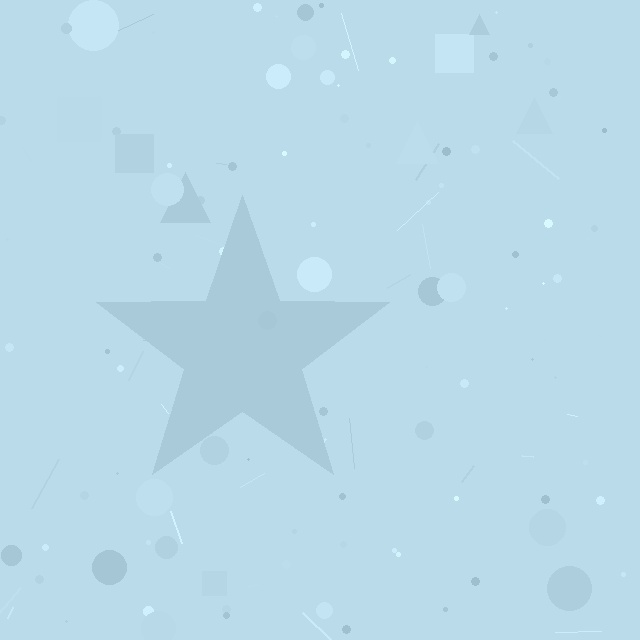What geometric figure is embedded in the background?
A star is embedded in the background.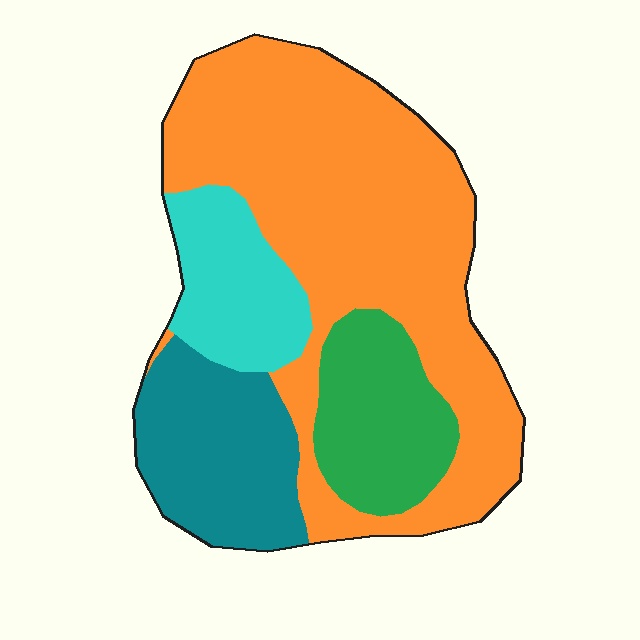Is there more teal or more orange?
Orange.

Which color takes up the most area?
Orange, at roughly 55%.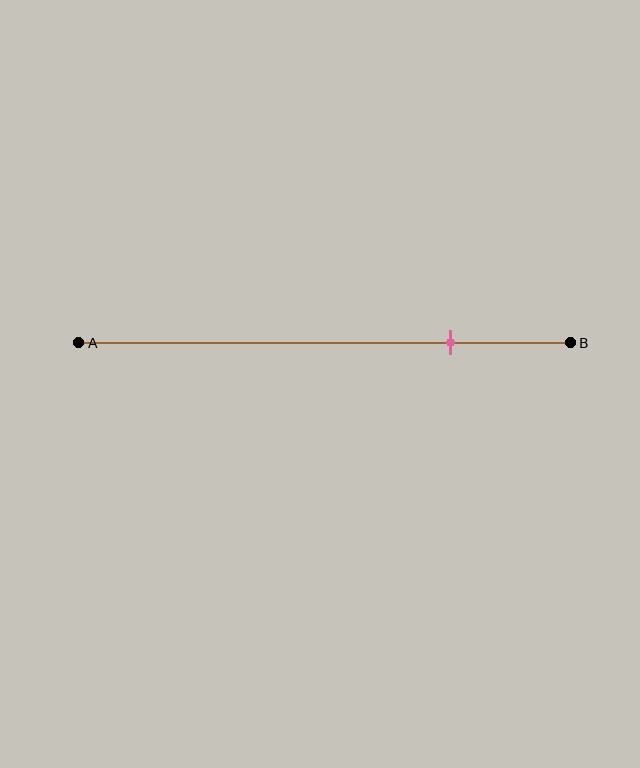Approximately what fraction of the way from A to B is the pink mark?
The pink mark is approximately 75% of the way from A to B.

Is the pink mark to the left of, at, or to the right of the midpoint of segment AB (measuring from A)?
The pink mark is to the right of the midpoint of segment AB.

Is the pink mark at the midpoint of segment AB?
No, the mark is at about 75% from A, not at the 50% midpoint.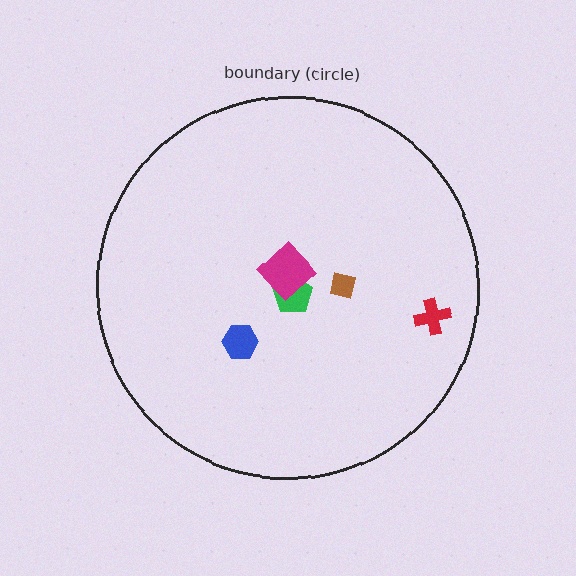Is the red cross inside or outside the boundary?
Inside.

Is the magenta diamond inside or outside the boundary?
Inside.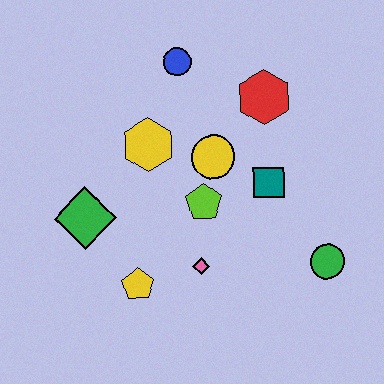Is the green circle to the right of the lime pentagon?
Yes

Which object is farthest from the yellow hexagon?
The green circle is farthest from the yellow hexagon.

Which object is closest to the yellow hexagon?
The yellow circle is closest to the yellow hexagon.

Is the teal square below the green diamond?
No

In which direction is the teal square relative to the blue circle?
The teal square is below the blue circle.